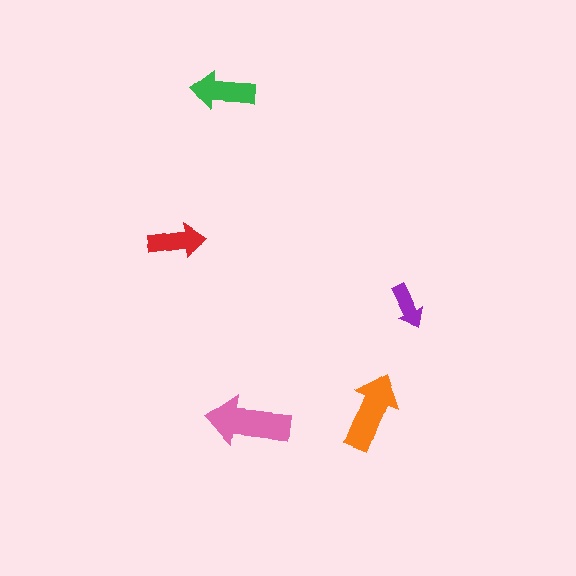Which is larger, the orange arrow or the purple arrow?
The orange one.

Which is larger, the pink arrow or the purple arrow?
The pink one.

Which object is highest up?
The green arrow is topmost.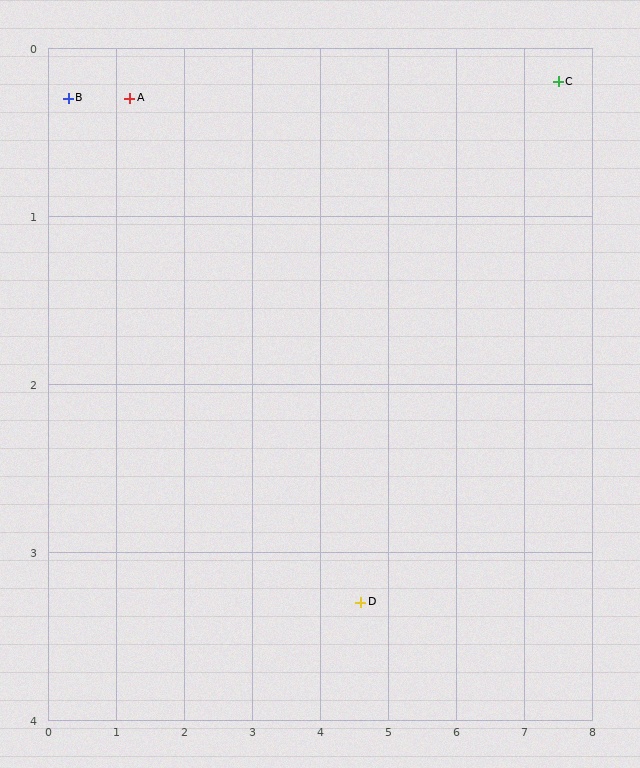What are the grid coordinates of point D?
Point D is at approximately (4.6, 3.3).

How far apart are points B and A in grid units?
Points B and A are about 0.9 grid units apart.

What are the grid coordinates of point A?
Point A is at approximately (1.2, 0.3).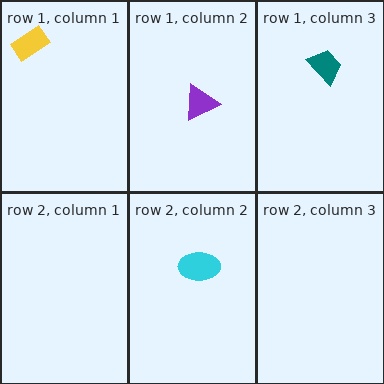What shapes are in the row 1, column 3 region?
The teal trapezoid.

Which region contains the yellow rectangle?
The row 1, column 1 region.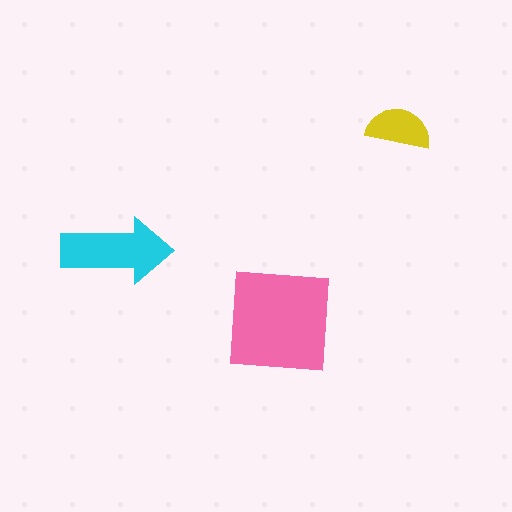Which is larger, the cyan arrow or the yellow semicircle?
The cyan arrow.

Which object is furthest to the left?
The cyan arrow is leftmost.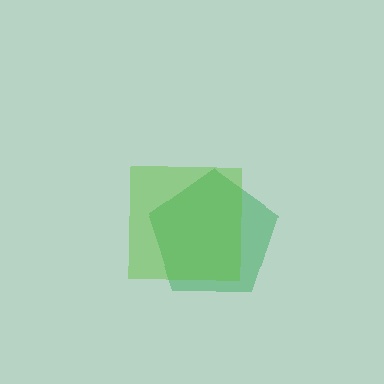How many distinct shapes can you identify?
There are 2 distinct shapes: a green pentagon, a lime square.